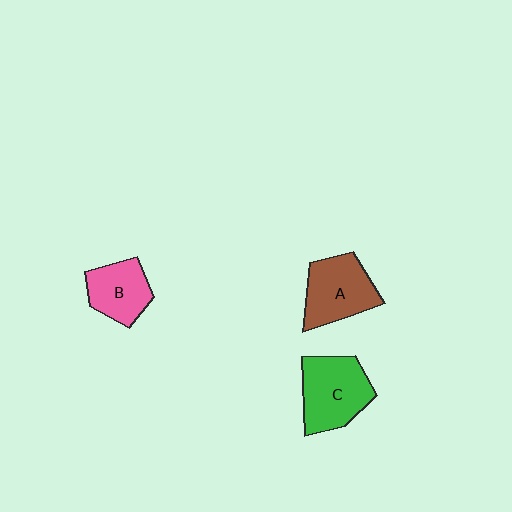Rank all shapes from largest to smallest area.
From largest to smallest: C (green), A (brown), B (pink).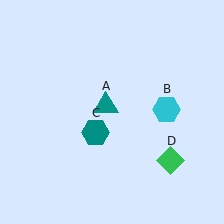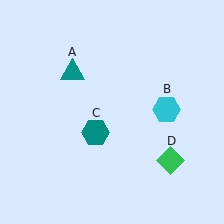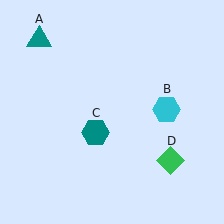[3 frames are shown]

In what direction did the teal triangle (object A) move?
The teal triangle (object A) moved up and to the left.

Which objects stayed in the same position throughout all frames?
Cyan hexagon (object B) and teal hexagon (object C) and green diamond (object D) remained stationary.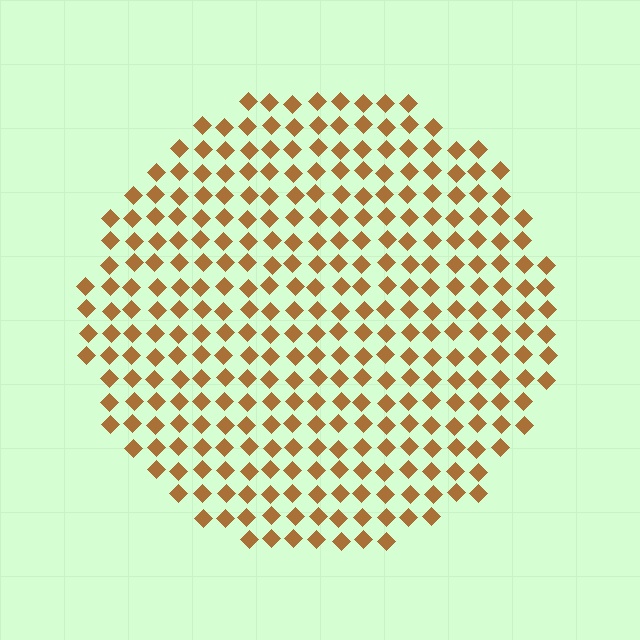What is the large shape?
The large shape is a circle.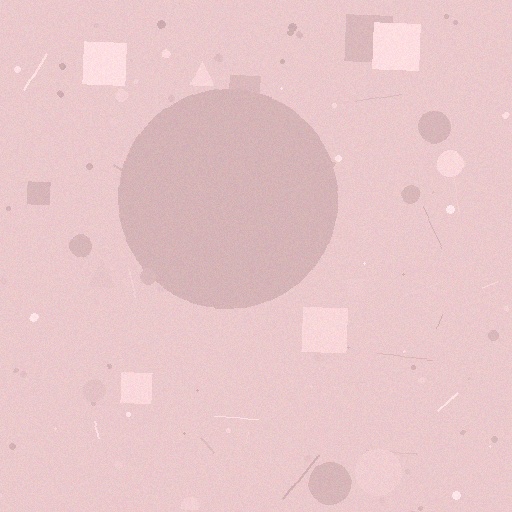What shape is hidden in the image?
A circle is hidden in the image.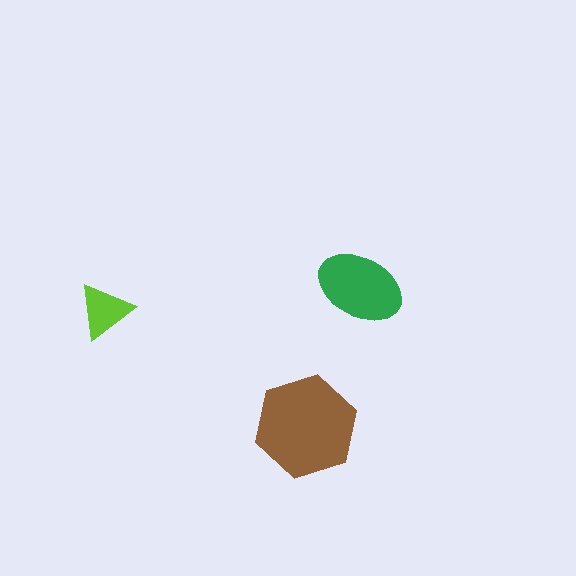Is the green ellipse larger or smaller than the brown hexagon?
Smaller.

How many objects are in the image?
There are 3 objects in the image.